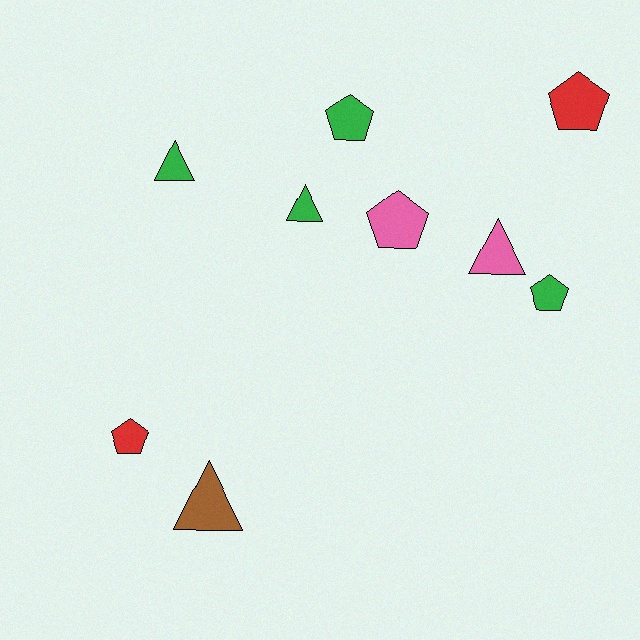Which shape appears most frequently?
Pentagon, with 5 objects.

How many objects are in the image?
There are 9 objects.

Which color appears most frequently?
Green, with 4 objects.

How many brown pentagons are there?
There are no brown pentagons.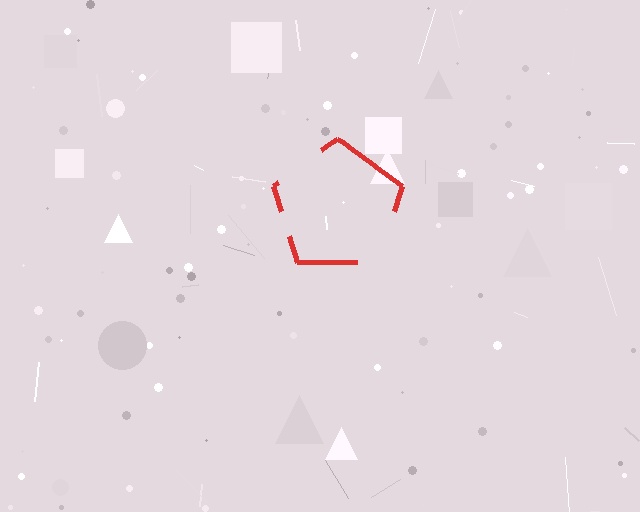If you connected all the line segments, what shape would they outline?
They would outline a pentagon.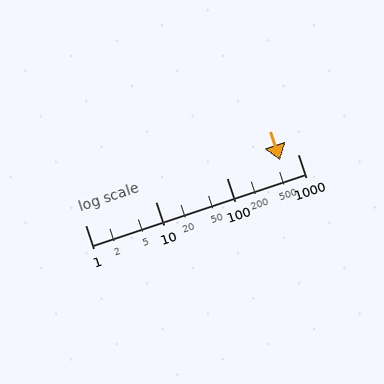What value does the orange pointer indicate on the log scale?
The pointer indicates approximately 570.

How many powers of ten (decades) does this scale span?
The scale spans 3 decades, from 1 to 1000.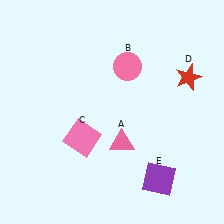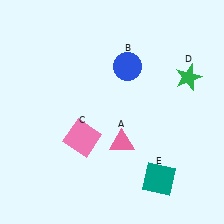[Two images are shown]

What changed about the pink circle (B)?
In Image 1, B is pink. In Image 2, it changed to blue.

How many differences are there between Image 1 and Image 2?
There are 3 differences between the two images.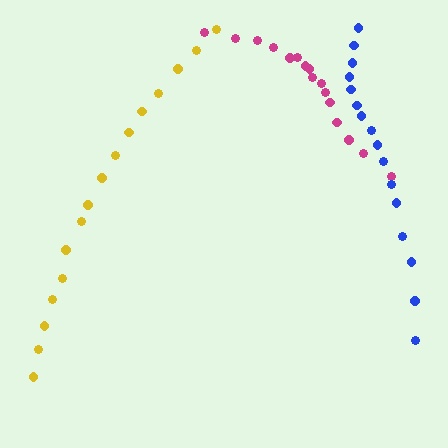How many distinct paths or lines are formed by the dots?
There are 3 distinct paths.